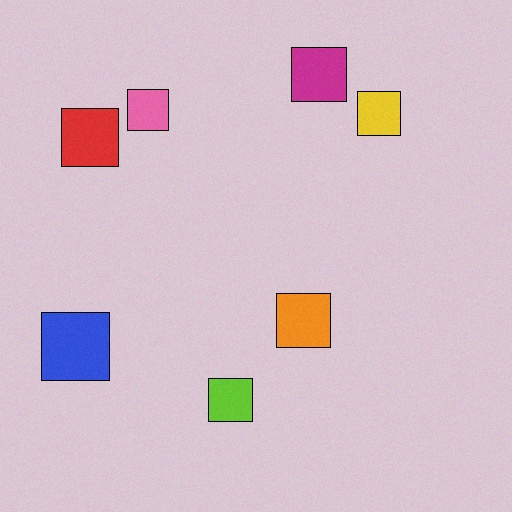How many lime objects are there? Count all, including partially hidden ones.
There is 1 lime object.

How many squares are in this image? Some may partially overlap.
There are 7 squares.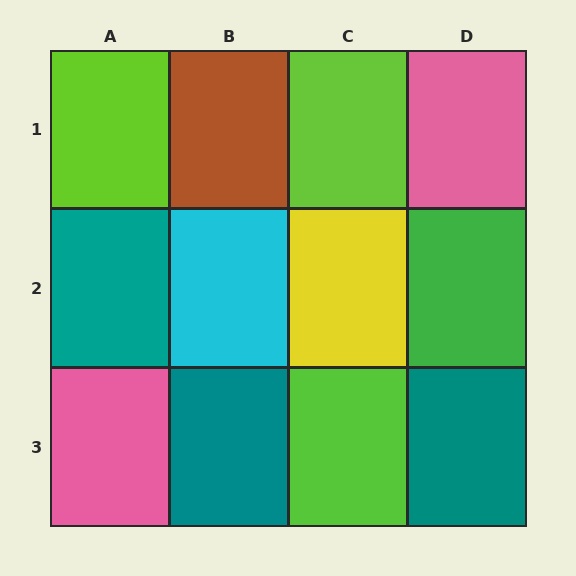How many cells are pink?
2 cells are pink.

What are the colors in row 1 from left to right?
Lime, brown, lime, pink.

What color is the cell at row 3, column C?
Lime.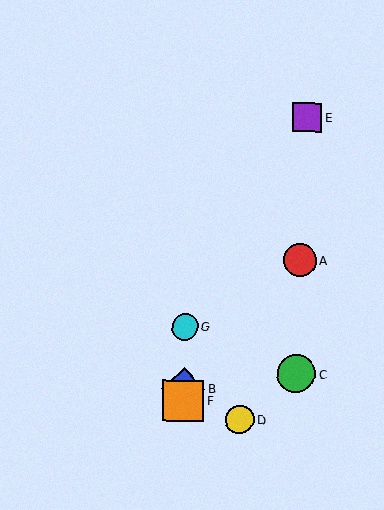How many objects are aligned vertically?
3 objects (B, F, G) are aligned vertically.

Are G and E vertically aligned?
No, G is at x≈185 and E is at x≈307.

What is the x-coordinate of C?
Object C is at x≈296.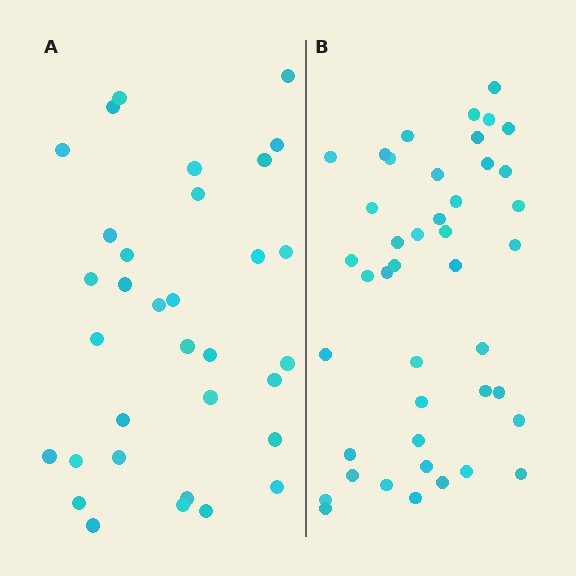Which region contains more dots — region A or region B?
Region B (the right region) has more dots.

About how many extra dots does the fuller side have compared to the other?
Region B has roughly 10 or so more dots than region A.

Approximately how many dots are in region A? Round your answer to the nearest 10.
About 30 dots. (The exact count is 33, which rounds to 30.)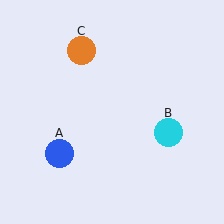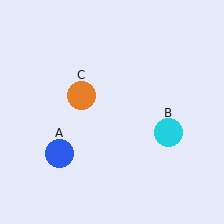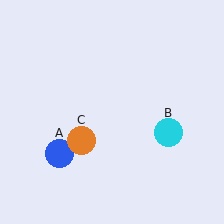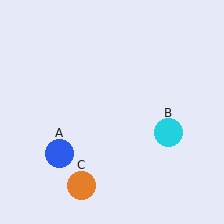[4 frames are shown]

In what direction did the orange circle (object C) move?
The orange circle (object C) moved down.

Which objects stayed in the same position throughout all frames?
Blue circle (object A) and cyan circle (object B) remained stationary.